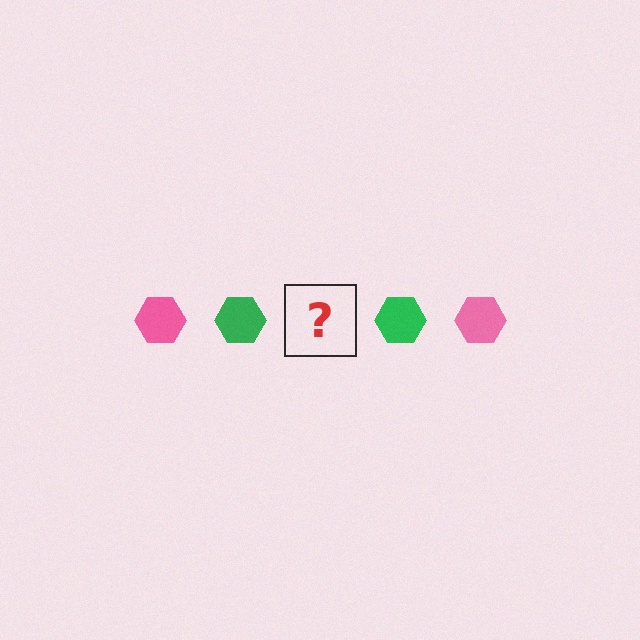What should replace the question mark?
The question mark should be replaced with a pink hexagon.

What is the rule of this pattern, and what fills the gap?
The rule is that the pattern cycles through pink, green hexagons. The gap should be filled with a pink hexagon.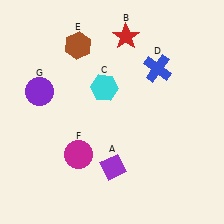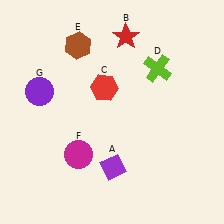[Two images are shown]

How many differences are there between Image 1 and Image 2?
There are 2 differences between the two images.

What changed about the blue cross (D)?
In Image 1, D is blue. In Image 2, it changed to lime.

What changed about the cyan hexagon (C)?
In Image 1, C is cyan. In Image 2, it changed to red.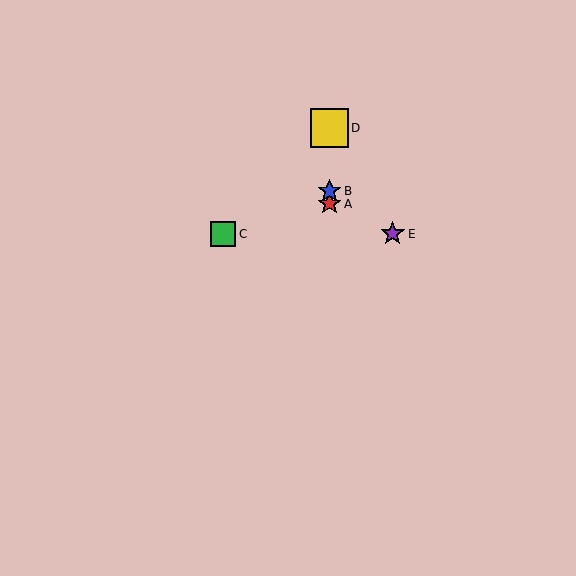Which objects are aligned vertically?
Objects A, B, D are aligned vertically.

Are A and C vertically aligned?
No, A is at x≈329 and C is at x≈223.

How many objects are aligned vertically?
3 objects (A, B, D) are aligned vertically.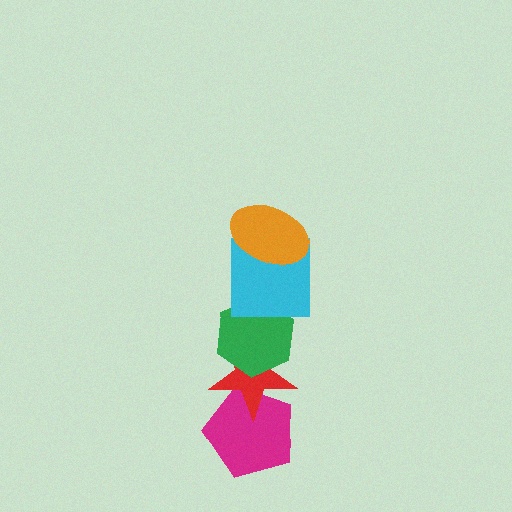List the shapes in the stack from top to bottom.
From top to bottom: the orange ellipse, the cyan square, the green hexagon, the red star, the magenta pentagon.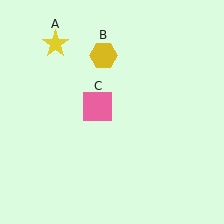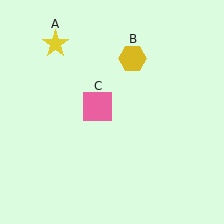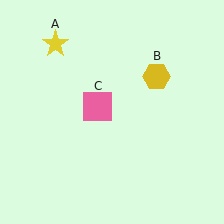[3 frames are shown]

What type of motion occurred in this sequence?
The yellow hexagon (object B) rotated clockwise around the center of the scene.